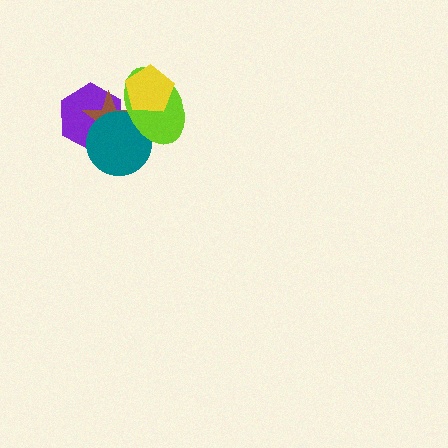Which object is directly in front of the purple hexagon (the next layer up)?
The brown star is directly in front of the purple hexagon.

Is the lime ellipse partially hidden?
Yes, it is partially covered by another shape.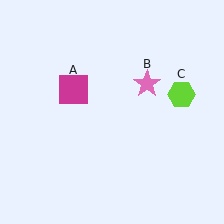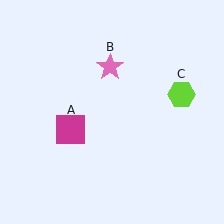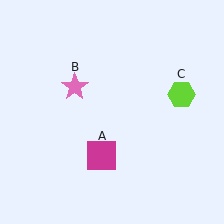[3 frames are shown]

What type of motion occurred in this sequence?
The magenta square (object A), pink star (object B) rotated counterclockwise around the center of the scene.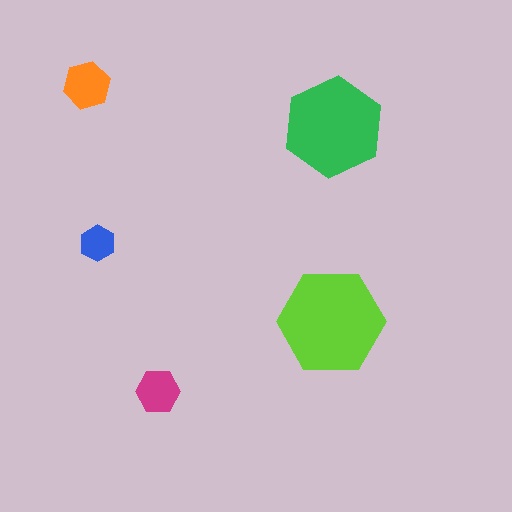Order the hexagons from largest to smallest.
the lime one, the green one, the orange one, the magenta one, the blue one.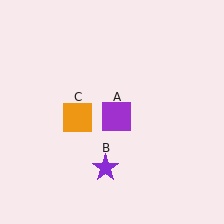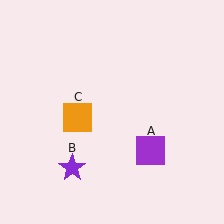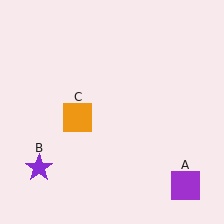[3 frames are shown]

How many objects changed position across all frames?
2 objects changed position: purple square (object A), purple star (object B).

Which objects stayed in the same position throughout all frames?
Orange square (object C) remained stationary.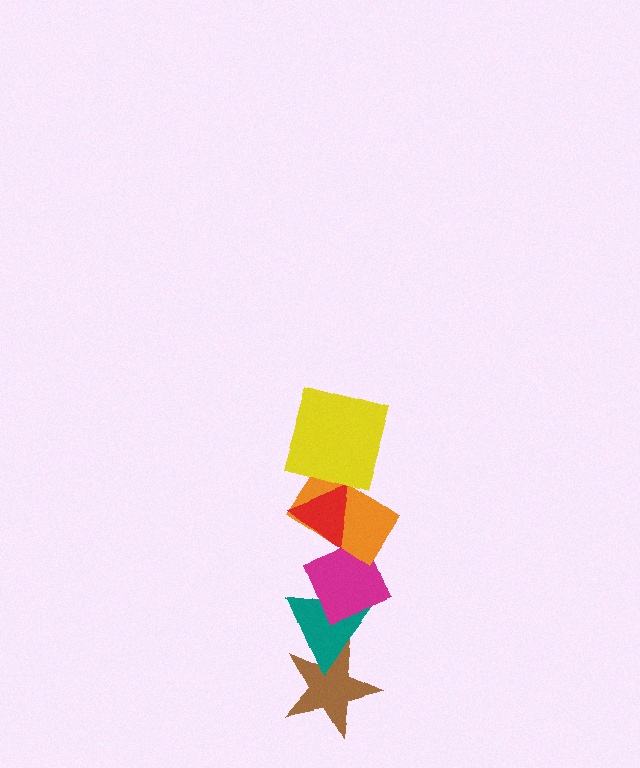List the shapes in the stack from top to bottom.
From top to bottom: the yellow square, the red triangle, the orange rectangle, the magenta diamond, the teal triangle, the brown star.